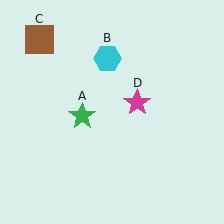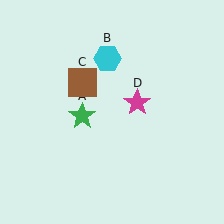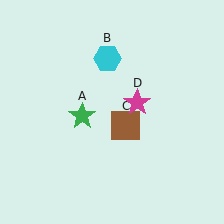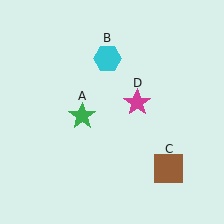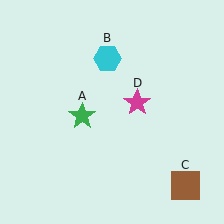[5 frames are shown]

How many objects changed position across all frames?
1 object changed position: brown square (object C).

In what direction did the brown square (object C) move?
The brown square (object C) moved down and to the right.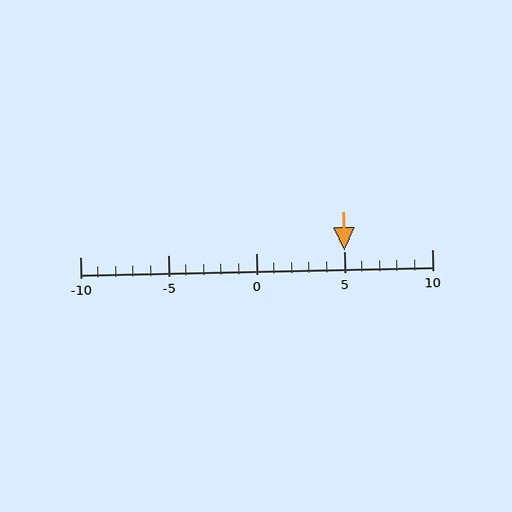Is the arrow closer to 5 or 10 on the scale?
The arrow is closer to 5.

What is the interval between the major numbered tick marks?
The major tick marks are spaced 5 units apart.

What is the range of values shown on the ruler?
The ruler shows values from -10 to 10.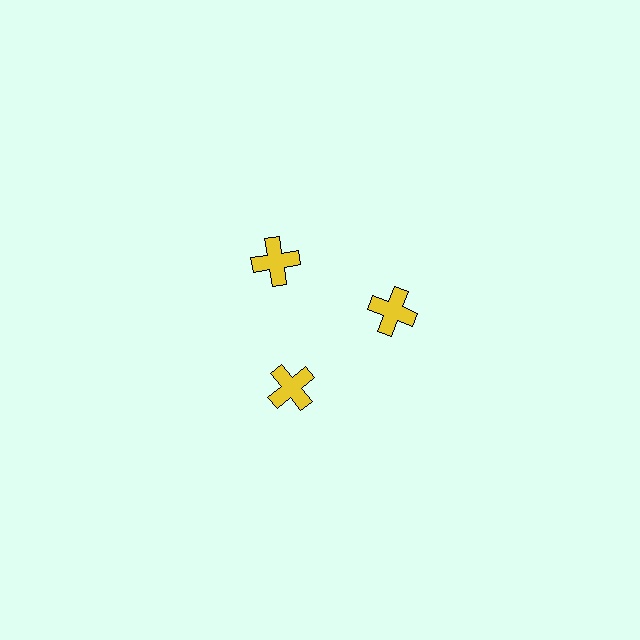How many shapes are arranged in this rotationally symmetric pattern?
There are 3 shapes, arranged in 3 groups of 1.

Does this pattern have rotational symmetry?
Yes, this pattern has 3-fold rotational symmetry. It looks the same after rotating 120 degrees around the center.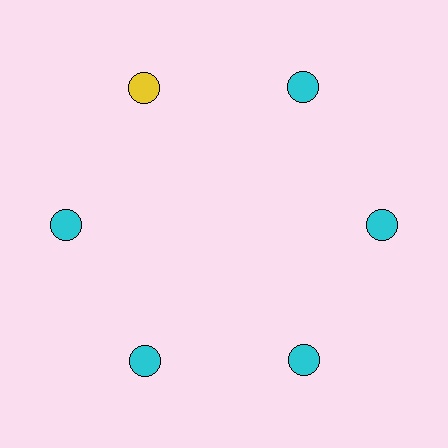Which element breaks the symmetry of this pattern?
The yellow circle at roughly the 11 o'clock position breaks the symmetry. All other shapes are cyan circles.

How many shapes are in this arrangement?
There are 6 shapes arranged in a ring pattern.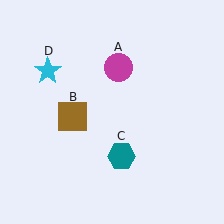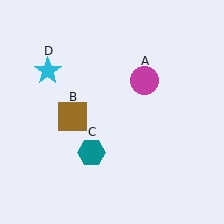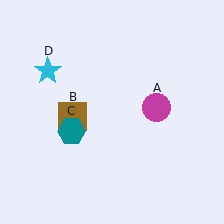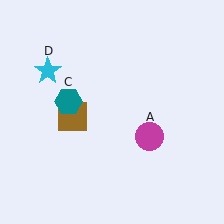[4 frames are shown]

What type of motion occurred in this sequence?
The magenta circle (object A), teal hexagon (object C) rotated clockwise around the center of the scene.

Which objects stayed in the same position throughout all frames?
Brown square (object B) and cyan star (object D) remained stationary.